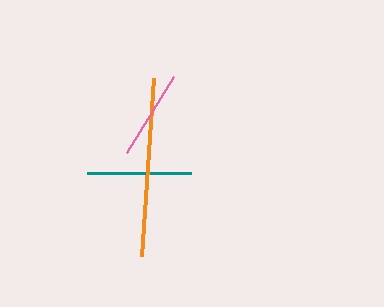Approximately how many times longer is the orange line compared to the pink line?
The orange line is approximately 2.0 times the length of the pink line.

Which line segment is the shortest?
The pink line is the shortest at approximately 89 pixels.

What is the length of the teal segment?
The teal segment is approximately 104 pixels long.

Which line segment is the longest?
The orange line is the longest at approximately 178 pixels.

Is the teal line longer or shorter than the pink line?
The teal line is longer than the pink line.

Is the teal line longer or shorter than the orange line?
The orange line is longer than the teal line.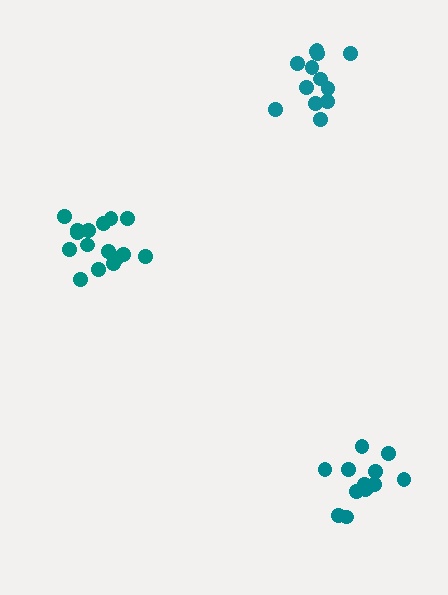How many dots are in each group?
Group 1: 16 dots, Group 2: 13 dots, Group 3: 13 dots (42 total).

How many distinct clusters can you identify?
There are 3 distinct clusters.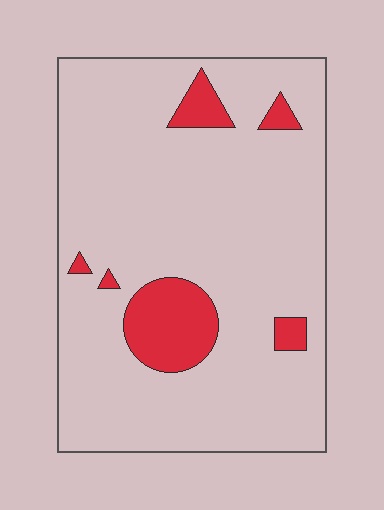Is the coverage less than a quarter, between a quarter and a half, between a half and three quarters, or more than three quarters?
Less than a quarter.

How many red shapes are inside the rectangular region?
6.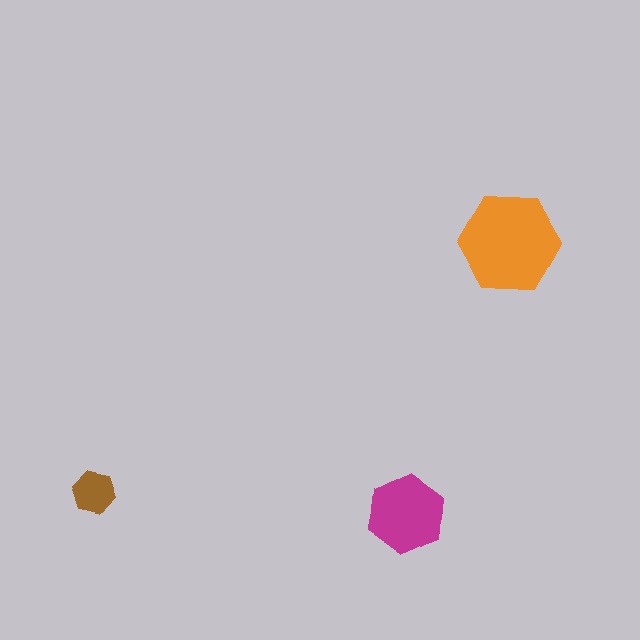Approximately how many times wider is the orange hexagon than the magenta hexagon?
About 1.5 times wider.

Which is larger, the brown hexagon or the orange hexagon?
The orange one.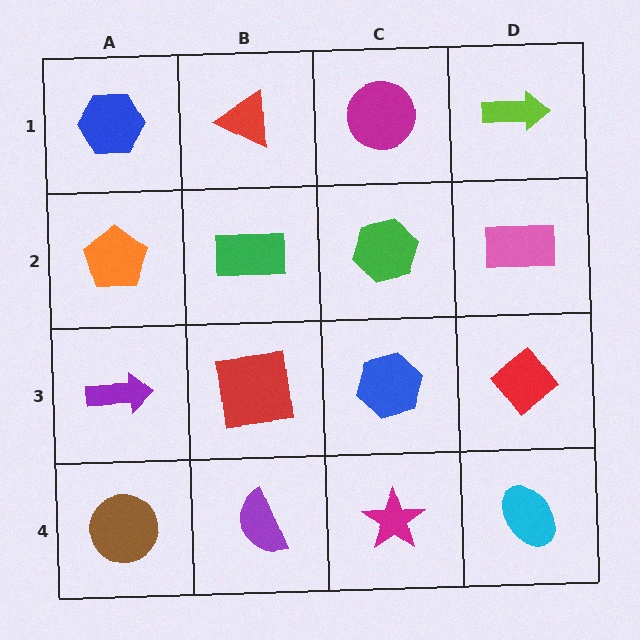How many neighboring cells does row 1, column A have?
2.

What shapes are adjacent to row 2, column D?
A lime arrow (row 1, column D), a red diamond (row 3, column D), a green hexagon (row 2, column C).